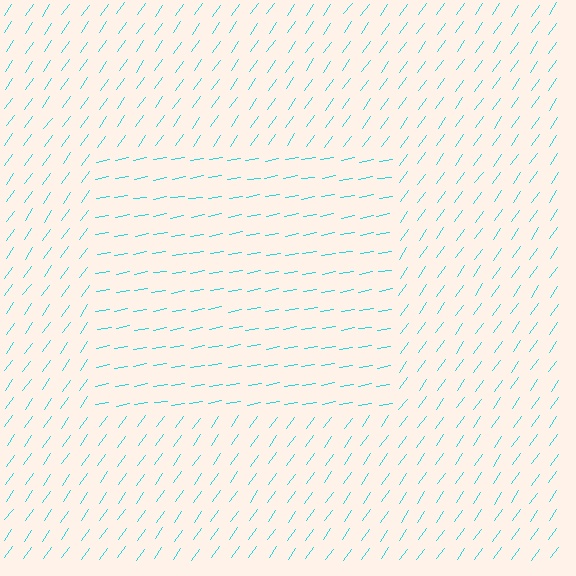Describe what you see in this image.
The image is filled with small cyan line segments. A rectangle region in the image has lines oriented differently from the surrounding lines, creating a visible texture boundary.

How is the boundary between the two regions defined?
The boundary is defined purely by a change in line orientation (approximately 45 degrees difference). All lines are the same color and thickness.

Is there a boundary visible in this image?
Yes, there is a texture boundary formed by a change in line orientation.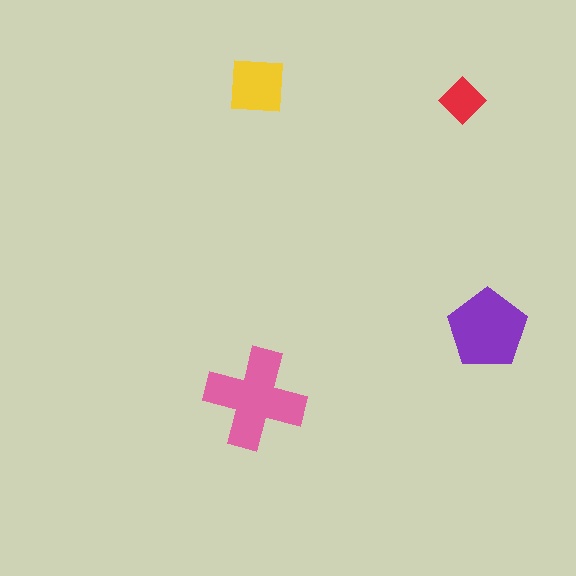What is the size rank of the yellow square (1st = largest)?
3rd.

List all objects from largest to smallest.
The pink cross, the purple pentagon, the yellow square, the red diamond.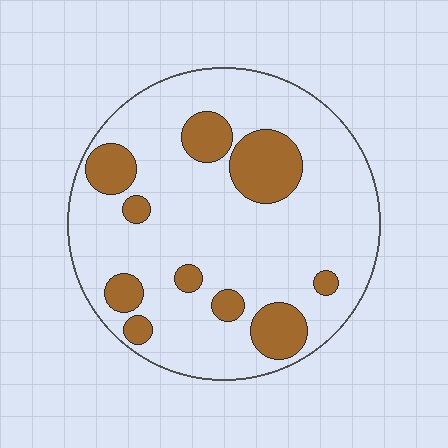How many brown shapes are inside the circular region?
10.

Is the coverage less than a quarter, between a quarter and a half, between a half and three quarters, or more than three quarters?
Less than a quarter.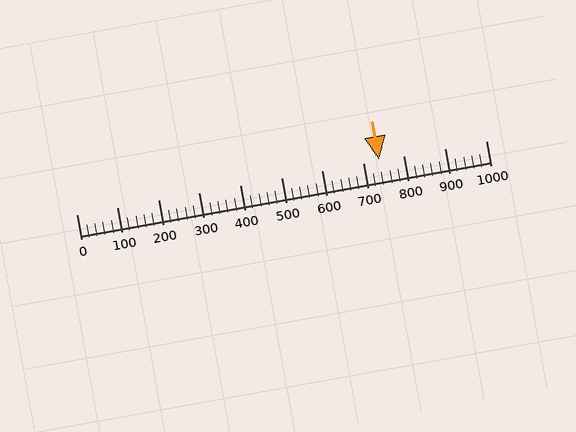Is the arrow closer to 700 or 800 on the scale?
The arrow is closer to 700.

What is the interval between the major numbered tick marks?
The major tick marks are spaced 100 units apart.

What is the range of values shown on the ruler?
The ruler shows values from 0 to 1000.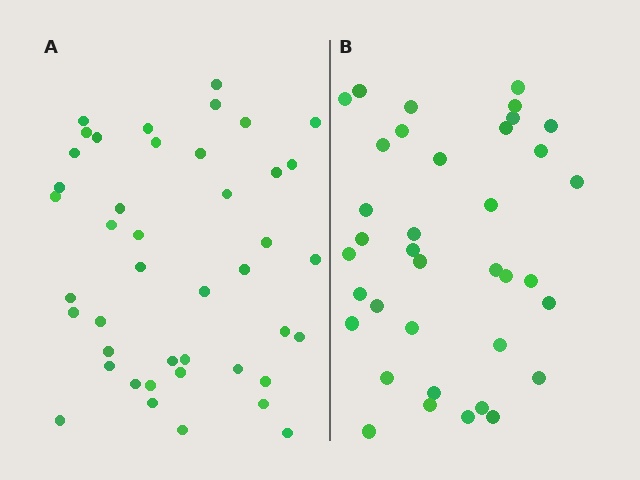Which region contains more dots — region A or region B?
Region A (the left region) has more dots.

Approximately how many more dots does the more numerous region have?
Region A has about 6 more dots than region B.